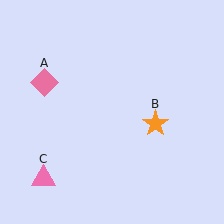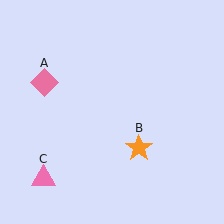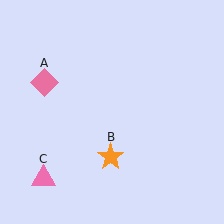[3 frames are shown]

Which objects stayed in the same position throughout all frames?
Pink diamond (object A) and pink triangle (object C) remained stationary.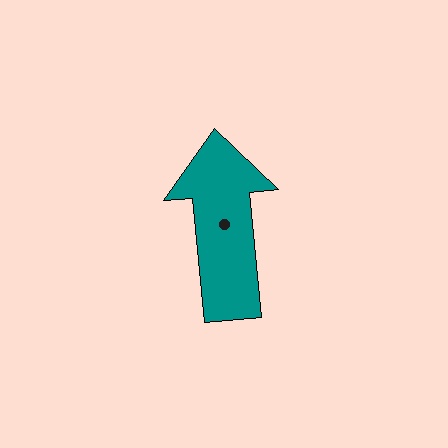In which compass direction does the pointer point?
North.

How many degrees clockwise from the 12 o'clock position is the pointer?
Approximately 355 degrees.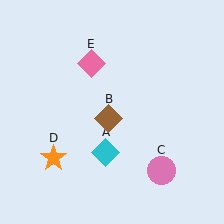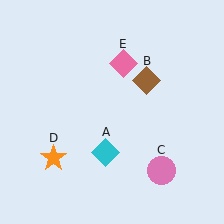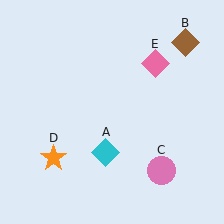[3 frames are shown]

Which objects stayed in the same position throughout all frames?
Cyan diamond (object A) and pink circle (object C) and orange star (object D) remained stationary.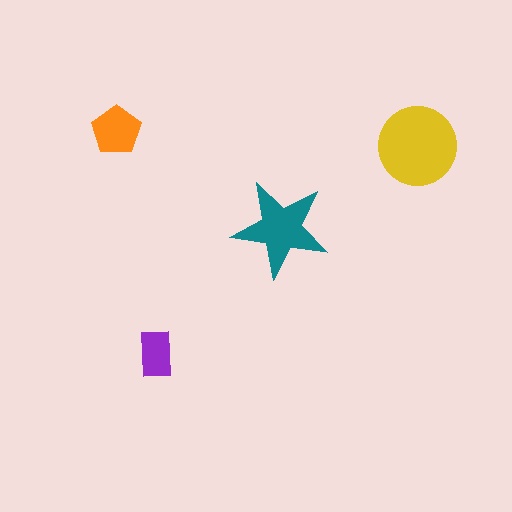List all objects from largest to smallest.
The yellow circle, the teal star, the orange pentagon, the purple rectangle.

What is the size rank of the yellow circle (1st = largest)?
1st.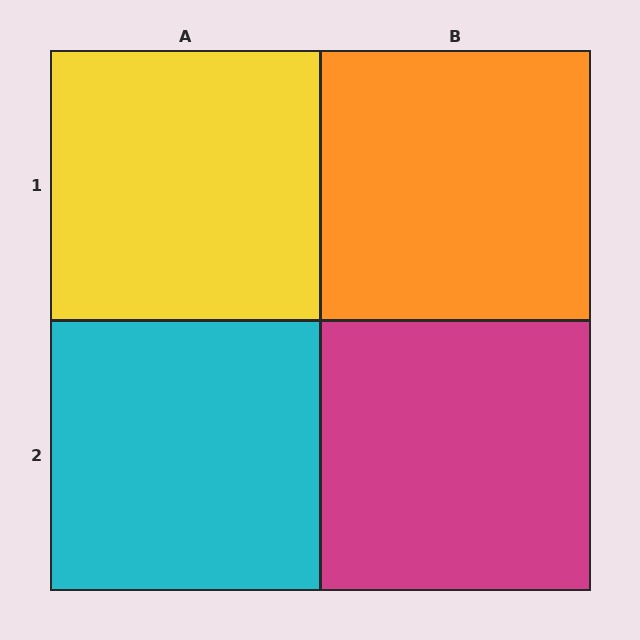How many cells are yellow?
1 cell is yellow.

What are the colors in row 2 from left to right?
Cyan, magenta.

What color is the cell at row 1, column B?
Orange.